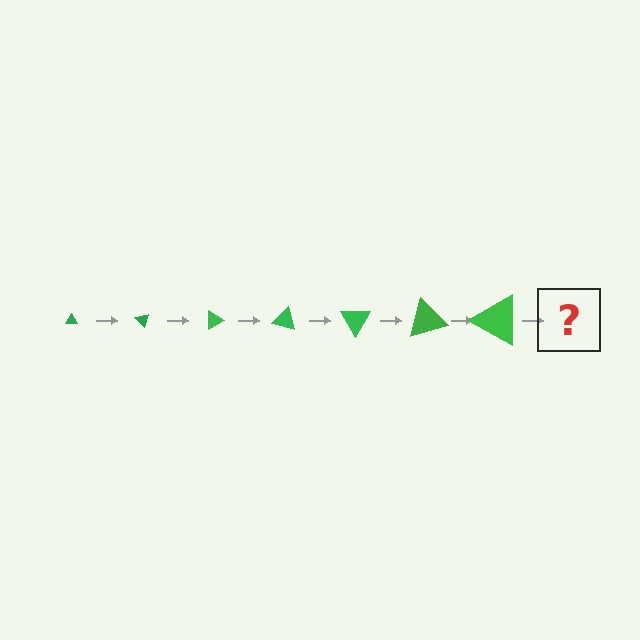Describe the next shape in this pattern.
It should be a triangle, larger than the previous one and rotated 315 degrees from the start.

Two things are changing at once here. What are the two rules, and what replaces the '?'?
The two rules are that the triangle grows larger each step and it rotates 45 degrees each step. The '?' should be a triangle, larger than the previous one and rotated 315 degrees from the start.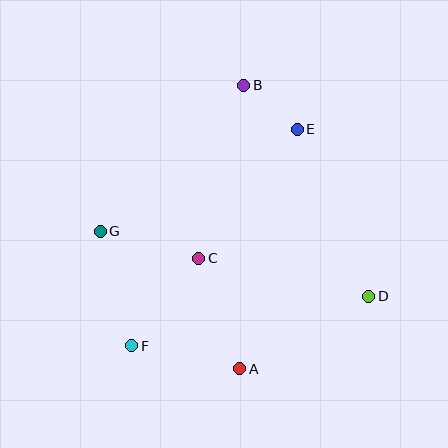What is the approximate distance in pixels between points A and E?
The distance between A and E is approximately 246 pixels.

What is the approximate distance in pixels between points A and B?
The distance between A and B is approximately 284 pixels.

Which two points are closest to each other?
Points B and E are closest to each other.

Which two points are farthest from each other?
Points B and F are farthest from each other.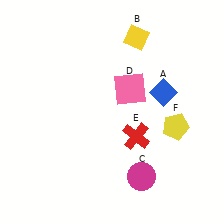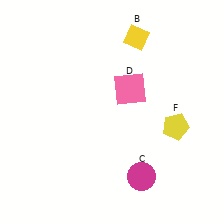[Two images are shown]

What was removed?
The blue diamond (A), the red cross (E) were removed in Image 2.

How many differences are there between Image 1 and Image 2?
There are 2 differences between the two images.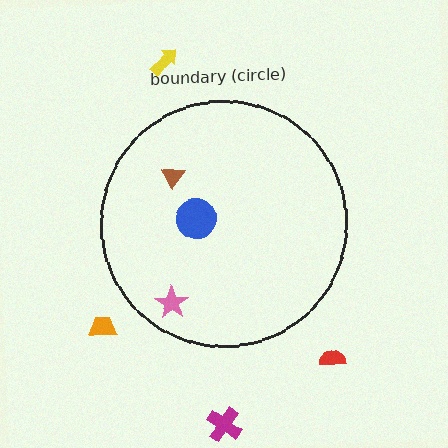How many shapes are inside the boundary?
3 inside, 4 outside.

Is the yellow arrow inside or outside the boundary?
Outside.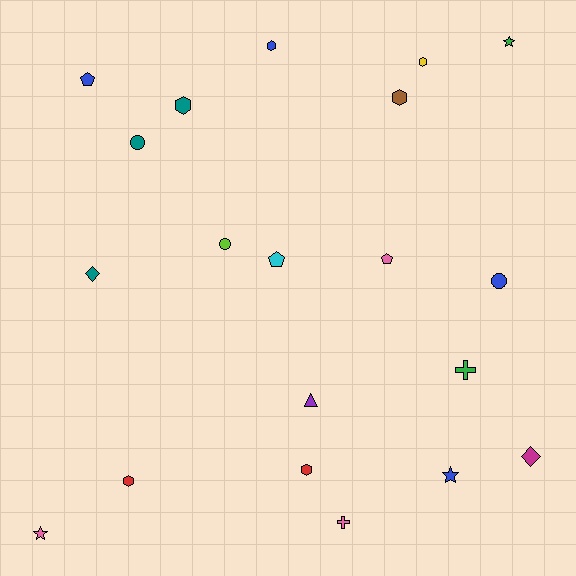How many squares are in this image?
There are no squares.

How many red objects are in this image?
There are 2 red objects.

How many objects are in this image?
There are 20 objects.